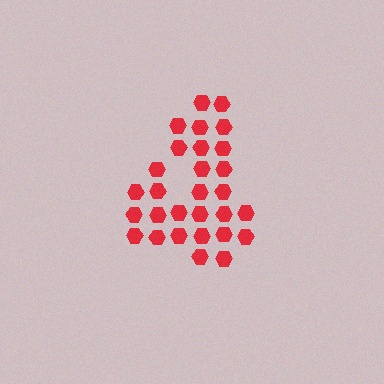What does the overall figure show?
The overall figure shows the digit 4.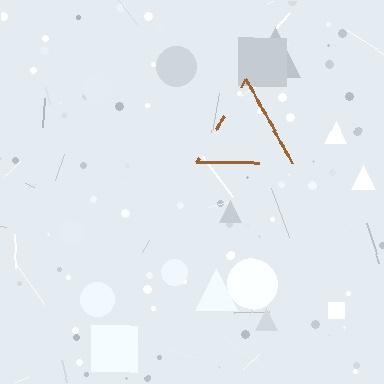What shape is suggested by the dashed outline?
The dashed outline suggests a triangle.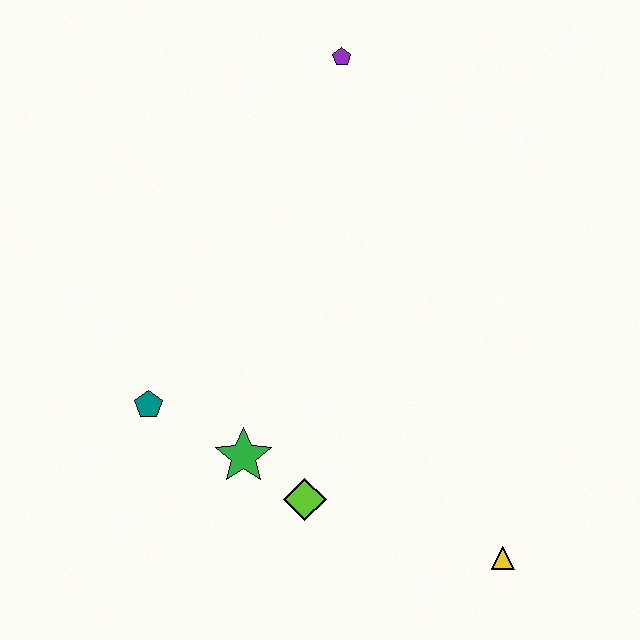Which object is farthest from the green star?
The purple pentagon is farthest from the green star.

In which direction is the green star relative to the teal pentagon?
The green star is to the right of the teal pentagon.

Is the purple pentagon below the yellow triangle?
No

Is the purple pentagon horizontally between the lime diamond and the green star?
No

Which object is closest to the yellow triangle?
The lime diamond is closest to the yellow triangle.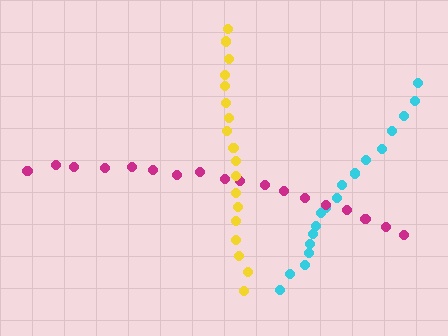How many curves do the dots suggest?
There are 3 distinct paths.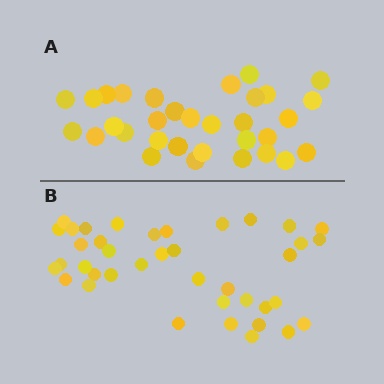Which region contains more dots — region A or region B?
Region B (the bottom region) has more dots.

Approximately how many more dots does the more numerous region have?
Region B has roughly 8 or so more dots than region A.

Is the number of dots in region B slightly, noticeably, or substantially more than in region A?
Region B has only slightly more — the two regions are fairly close. The ratio is roughly 1.2 to 1.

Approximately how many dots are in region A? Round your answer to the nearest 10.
About 30 dots. (The exact count is 32, which rounds to 30.)